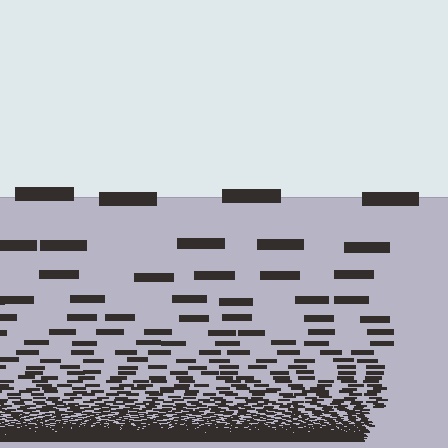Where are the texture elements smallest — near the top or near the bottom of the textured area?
Near the bottom.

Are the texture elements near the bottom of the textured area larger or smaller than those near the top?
Smaller. The gradient is inverted — elements near the bottom are smaller and denser.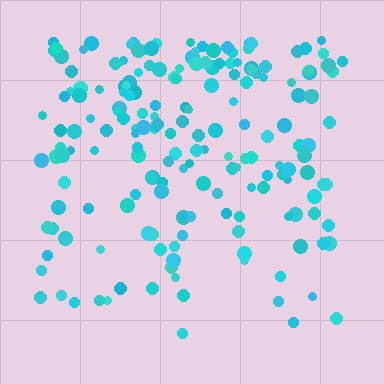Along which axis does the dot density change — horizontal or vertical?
Vertical.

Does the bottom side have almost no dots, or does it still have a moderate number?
Still a moderate number, just noticeably fewer than the top.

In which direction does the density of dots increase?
From bottom to top, with the top side densest.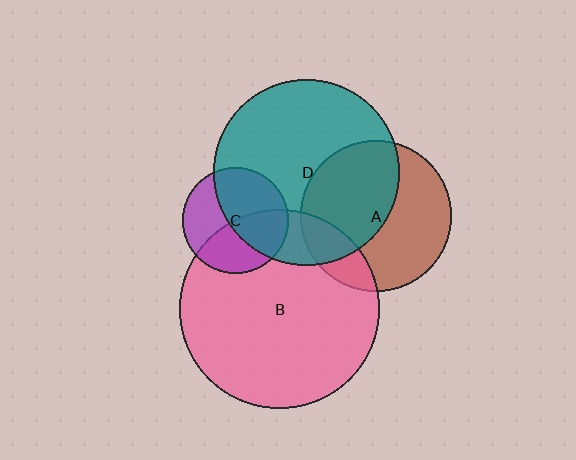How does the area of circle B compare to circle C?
Approximately 3.5 times.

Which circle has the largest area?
Circle B (pink).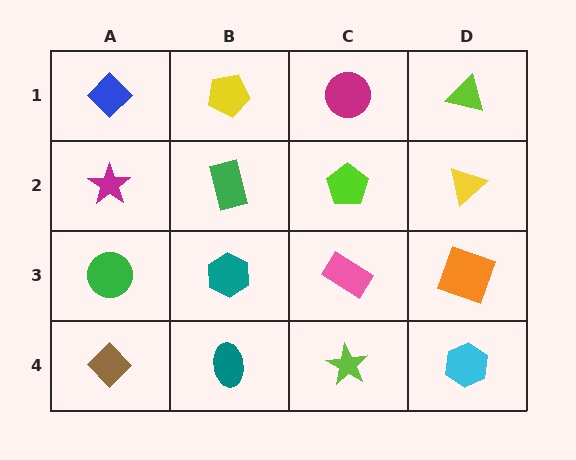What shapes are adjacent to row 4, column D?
An orange square (row 3, column D), a lime star (row 4, column C).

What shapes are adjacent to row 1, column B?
A green rectangle (row 2, column B), a blue diamond (row 1, column A), a magenta circle (row 1, column C).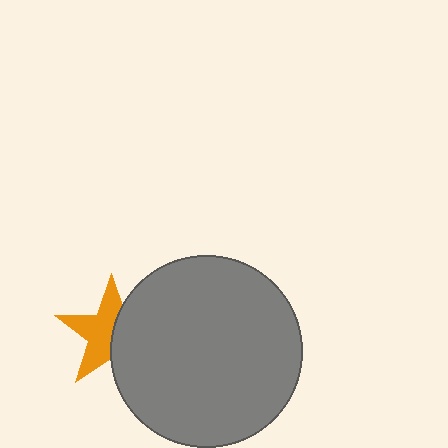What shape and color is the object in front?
The object in front is a gray circle.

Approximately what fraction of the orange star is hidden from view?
Roughly 44% of the orange star is hidden behind the gray circle.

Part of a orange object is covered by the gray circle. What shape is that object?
It is a star.